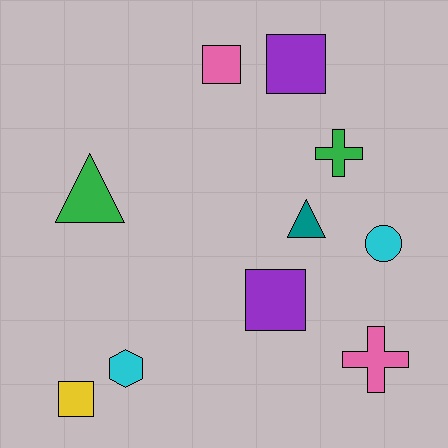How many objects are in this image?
There are 10 objects.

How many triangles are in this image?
There are 2 triangles.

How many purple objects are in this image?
There are 2 purple objects.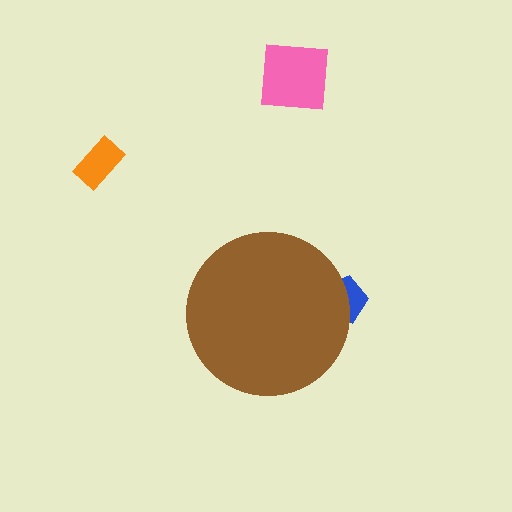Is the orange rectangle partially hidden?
No, the orange rectangle is fully visible.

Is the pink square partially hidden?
No, the pink square is fully visible.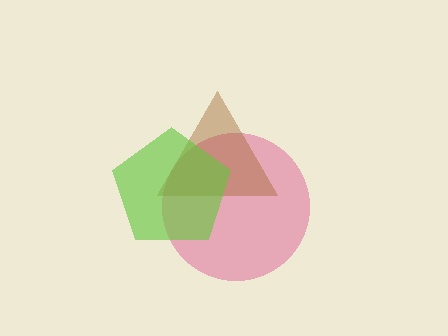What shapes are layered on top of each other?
The layered shapes are: a pink circle, a brown triangle, a lime pentagon.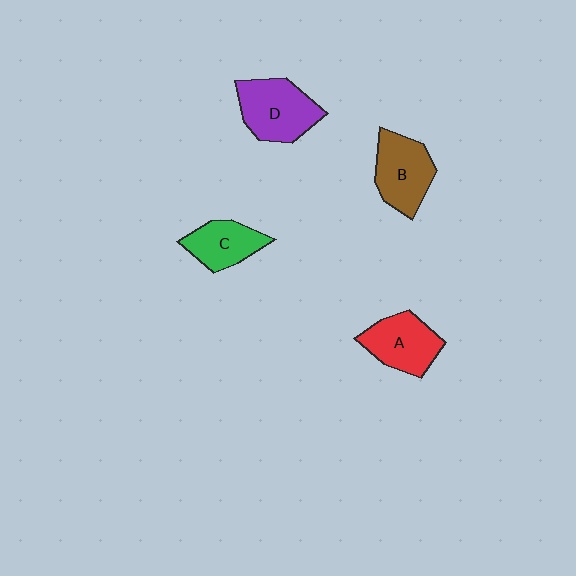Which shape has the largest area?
Shape D (purple).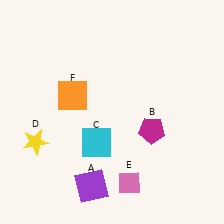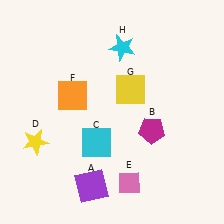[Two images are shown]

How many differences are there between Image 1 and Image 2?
There are 2 differences between the two images.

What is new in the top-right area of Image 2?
A cyan star (H) was added in the top-right area of Image 2.